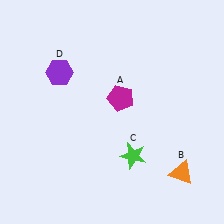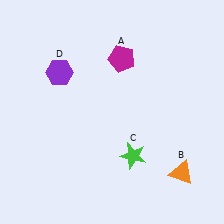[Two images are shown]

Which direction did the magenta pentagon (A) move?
The magenta pentagon (A) moved up.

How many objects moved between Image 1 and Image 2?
1 object moved between the two images.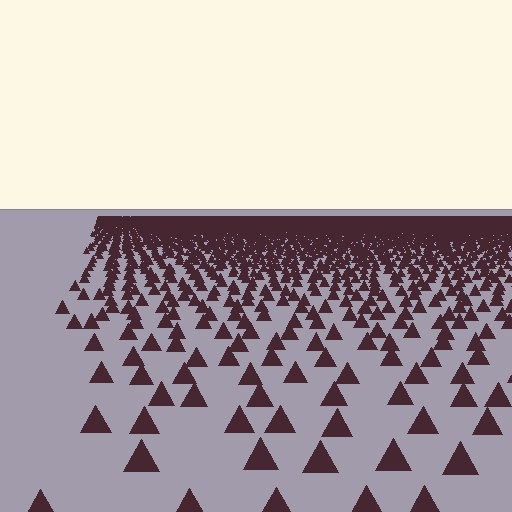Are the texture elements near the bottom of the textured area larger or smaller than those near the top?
Larger. Near the bottom, elements are closer to the viewer and appear at a bigger on-screen size.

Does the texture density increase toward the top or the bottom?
Density increases toward the top.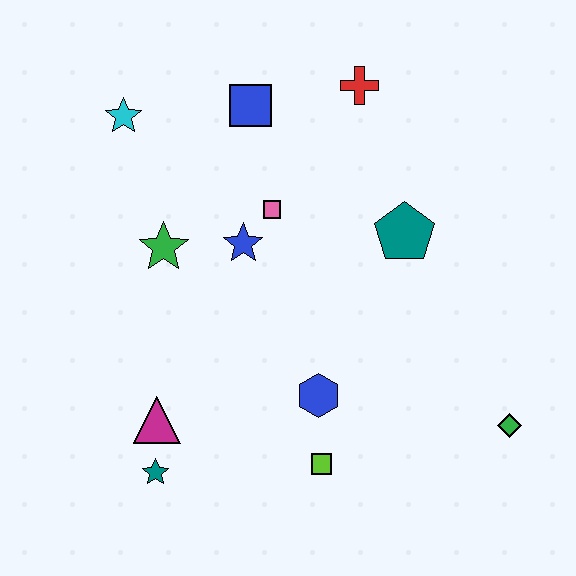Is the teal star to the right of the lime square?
No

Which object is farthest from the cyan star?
The green diamond is farthest from the cyan star.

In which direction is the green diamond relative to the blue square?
The green diamond is below the blue square.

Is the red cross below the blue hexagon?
No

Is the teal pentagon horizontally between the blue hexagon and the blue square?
No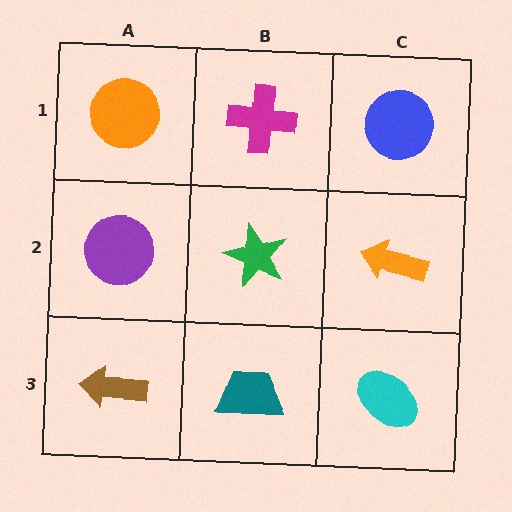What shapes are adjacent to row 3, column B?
A green star (row 2, column B), a brown arrow (row 3, column A), a cyan ellipse (row 3, column C).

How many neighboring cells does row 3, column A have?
2.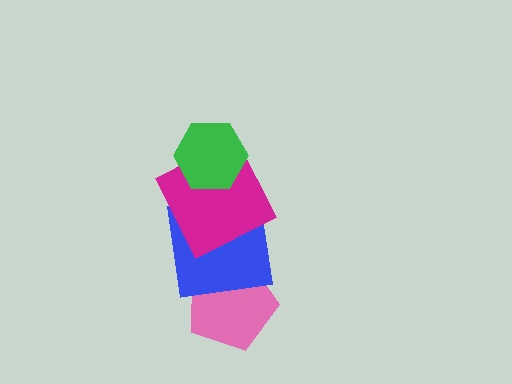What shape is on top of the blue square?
The magenta square is on top of the blue square.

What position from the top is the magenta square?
The magenta square is 2nd from the top.